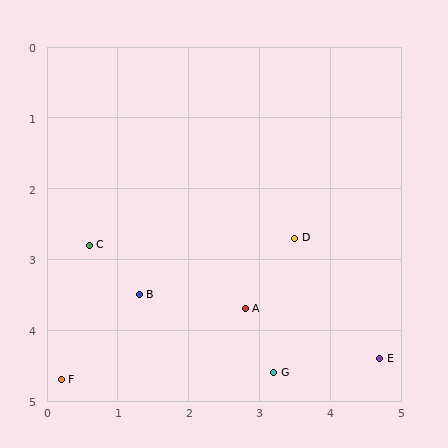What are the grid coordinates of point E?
Point E is at approximately (4.7, 4.4).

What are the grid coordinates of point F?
Point F is at approximately (0.2, 4.7).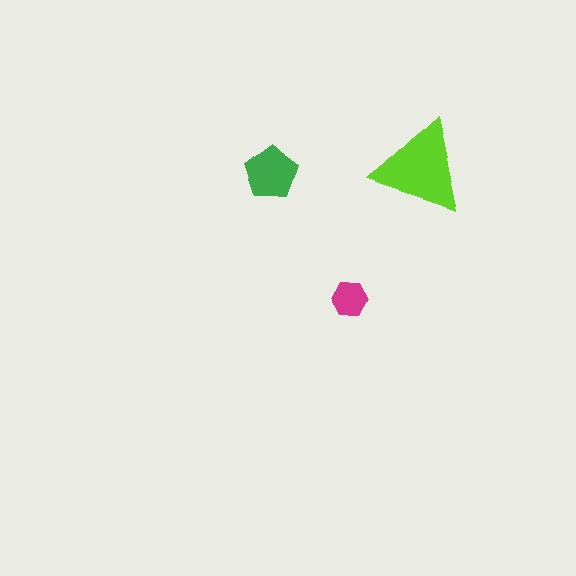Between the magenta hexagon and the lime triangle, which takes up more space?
The lime triangle.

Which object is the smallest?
The magenta hexagon.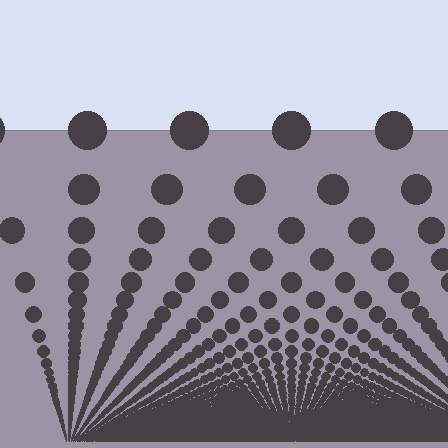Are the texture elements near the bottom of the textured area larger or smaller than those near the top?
Smaller. The gradient is inverted — elements near the bottom are smaller and denser.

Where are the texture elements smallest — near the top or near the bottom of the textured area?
Near the bottom.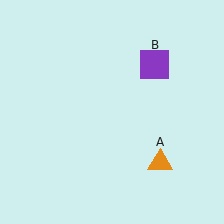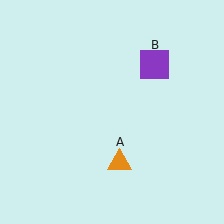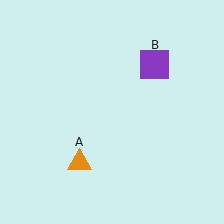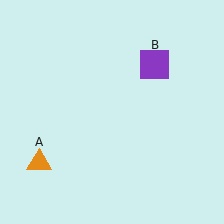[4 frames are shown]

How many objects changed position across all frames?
1 object changed position: orange triangle (object A).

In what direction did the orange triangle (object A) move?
The orange triangle (object A) moved left.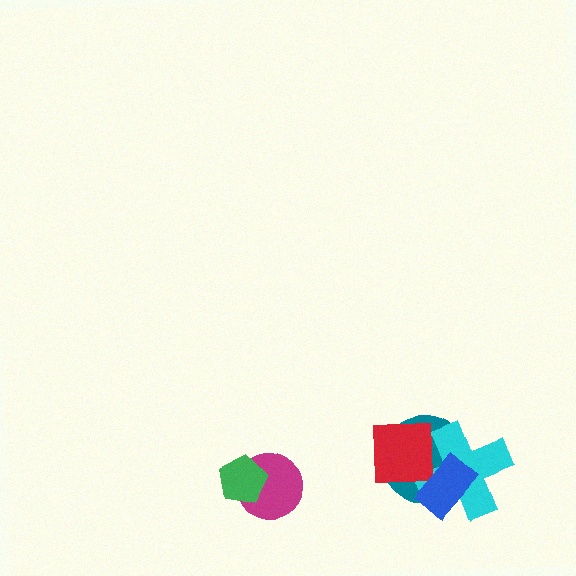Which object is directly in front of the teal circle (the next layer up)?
The cyan cross is directly in front of the teal circle.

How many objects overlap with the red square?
2 objects overlap with the red square.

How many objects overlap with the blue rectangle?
2 objects overlap with the blue rectangle.